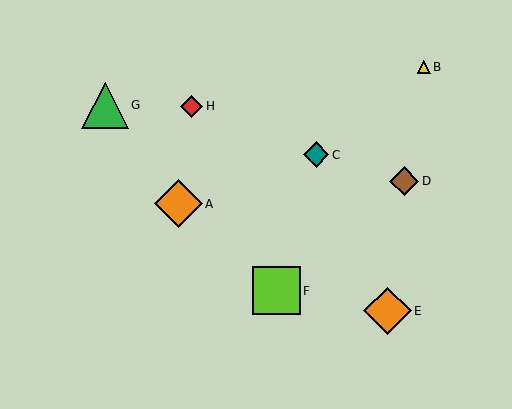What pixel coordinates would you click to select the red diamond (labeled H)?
Click at (192, 106) to select the red diamond H.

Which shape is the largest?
The orange diamond (labeled A) is the largest.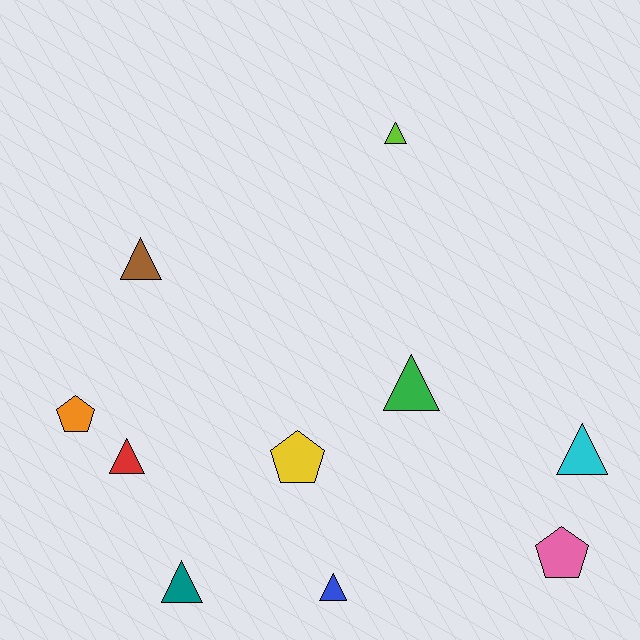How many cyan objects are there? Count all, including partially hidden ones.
There is 1 cyan object.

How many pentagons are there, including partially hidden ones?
There are 3 pentagons.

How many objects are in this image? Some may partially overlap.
There are 10 objects.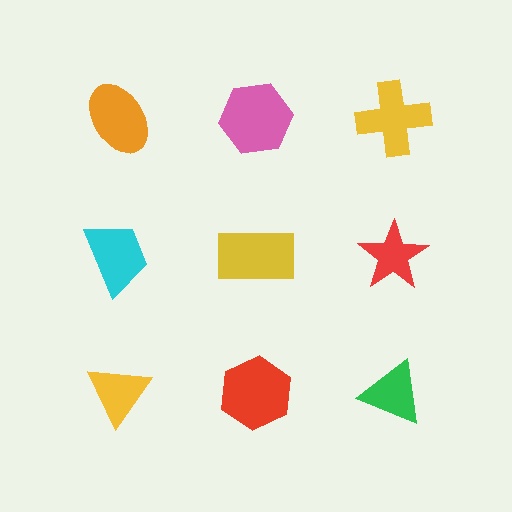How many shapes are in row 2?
3 shapes.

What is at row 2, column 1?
A cyan trapezoid.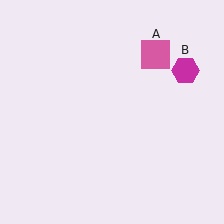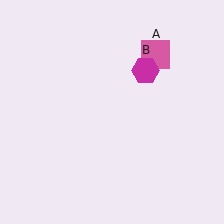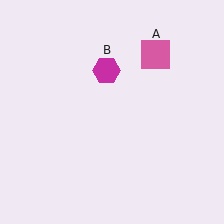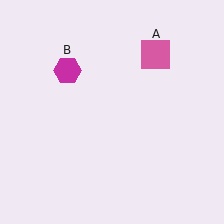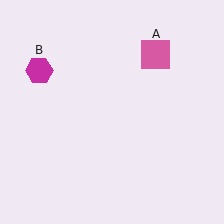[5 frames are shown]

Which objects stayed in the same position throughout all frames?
Pink square (object A) remained stationary.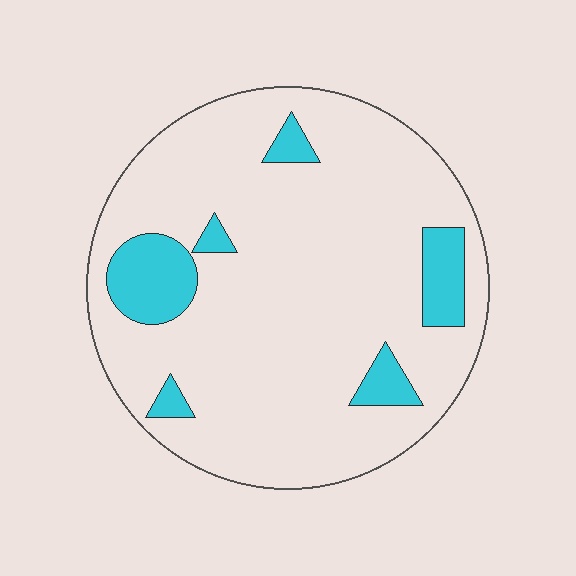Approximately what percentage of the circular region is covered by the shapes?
Approximately 15%.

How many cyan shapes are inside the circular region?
6.